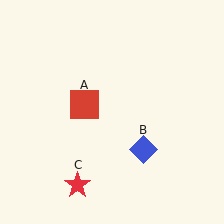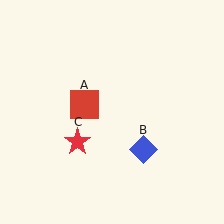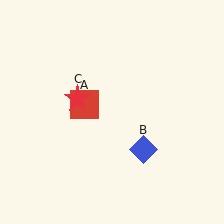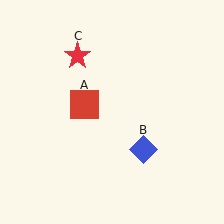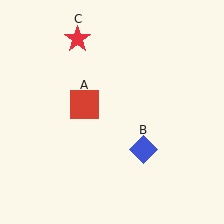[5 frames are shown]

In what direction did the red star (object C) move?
The red star (object C) moved up.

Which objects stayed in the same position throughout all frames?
Red square (object A) and blue diamond (object B) remained stationary.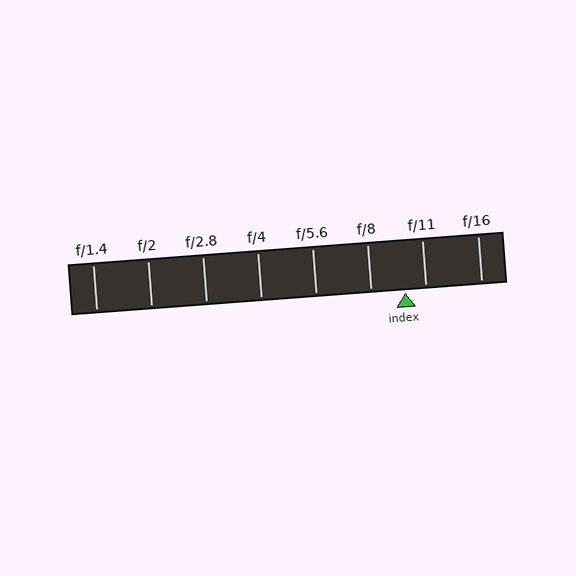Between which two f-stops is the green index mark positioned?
The index mark is between f/8 and f/11.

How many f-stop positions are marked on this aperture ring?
There are 8 f-stop positions marked.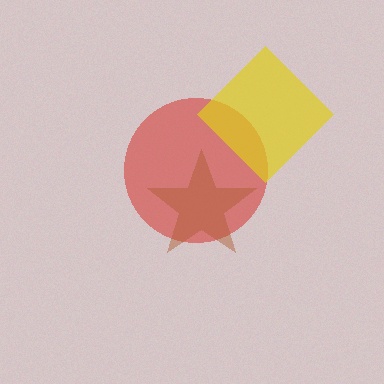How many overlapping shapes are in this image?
There are 3 overlapping shapes in the image.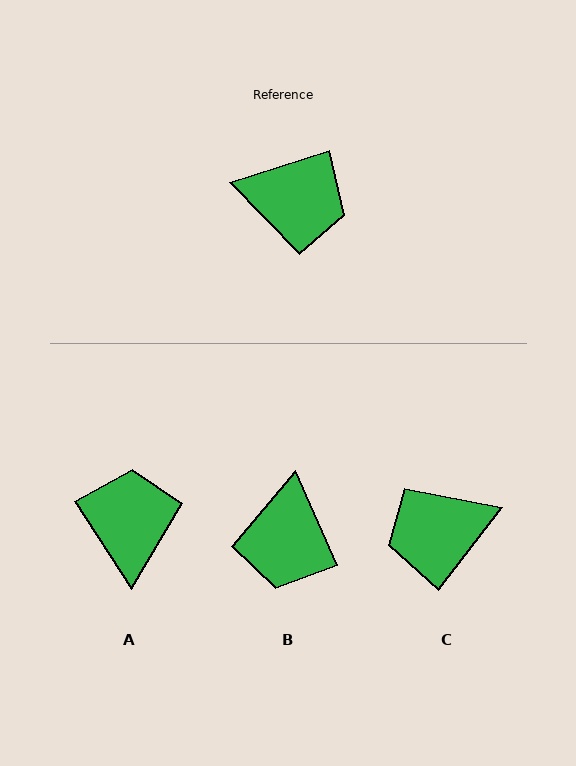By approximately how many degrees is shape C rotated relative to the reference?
Approximately 146 degrees clockwise.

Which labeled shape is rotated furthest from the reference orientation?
C, about 146 degrees away.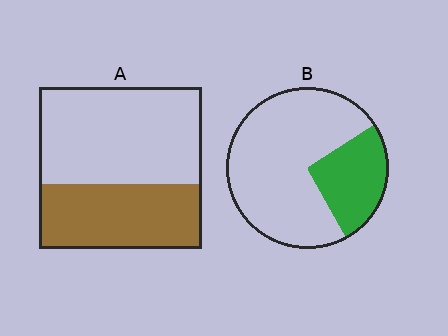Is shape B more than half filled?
No.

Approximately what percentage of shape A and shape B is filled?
A is approximately 40% and B is approximately 25%.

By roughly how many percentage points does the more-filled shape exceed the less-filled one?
By roughly 15 percentage points (A over B).